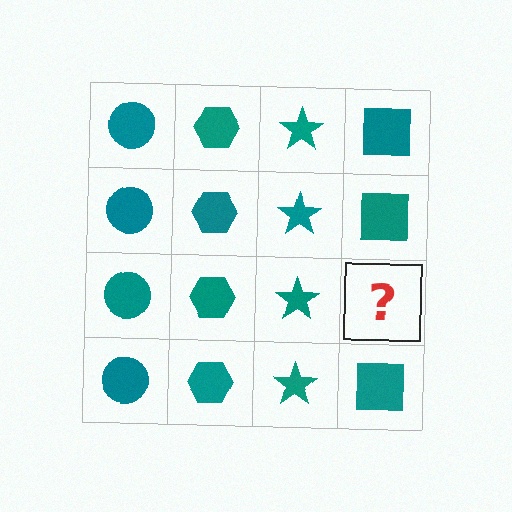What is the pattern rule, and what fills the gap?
The rule is that each column has a consistent shape. The gap should be filled with a teal square.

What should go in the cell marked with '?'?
The missing cell should contain a teal square.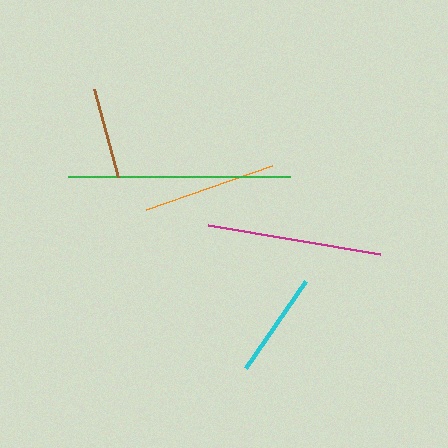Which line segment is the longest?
The green line is the longest at approximately 223 pixels.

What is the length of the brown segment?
The brown segment is approximately 92 pixels long.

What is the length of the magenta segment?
The magenta segment is approximately 175 pixels long.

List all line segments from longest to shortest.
From longest to shortest: green, magenta, orange, cyan, brown.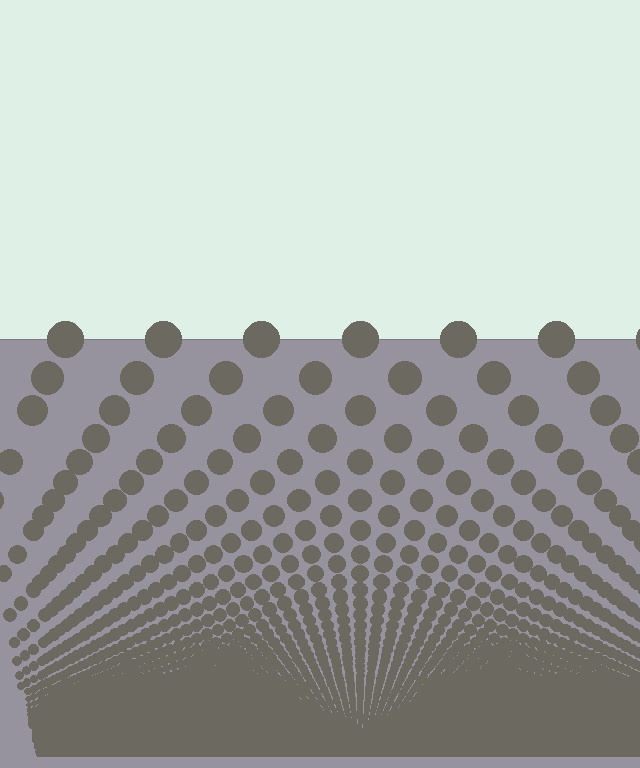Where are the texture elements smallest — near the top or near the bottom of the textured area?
Near the bottom.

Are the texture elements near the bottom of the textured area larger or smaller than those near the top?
Smaller. The gradient is inverted — elements near the bottom are smaller and denser.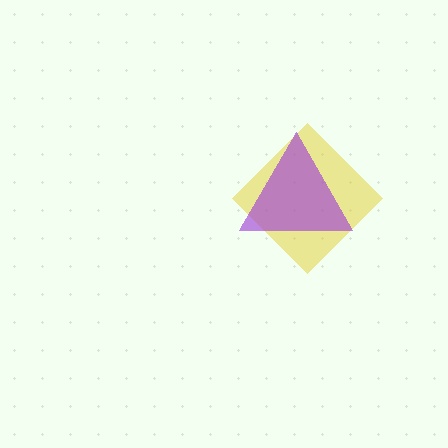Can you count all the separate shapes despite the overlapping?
Yes, there are 2 separate shapes.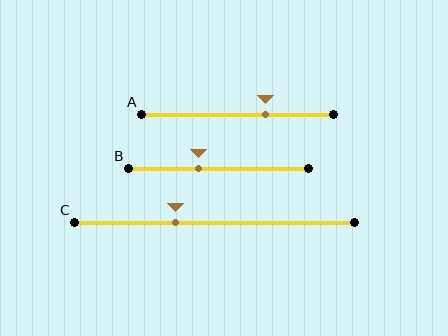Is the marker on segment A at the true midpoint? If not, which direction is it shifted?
No, the marker on segment A is shifted to the right by about 14% of the segment length.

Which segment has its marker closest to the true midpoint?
Segment B has its marker closest to the true midpoint.